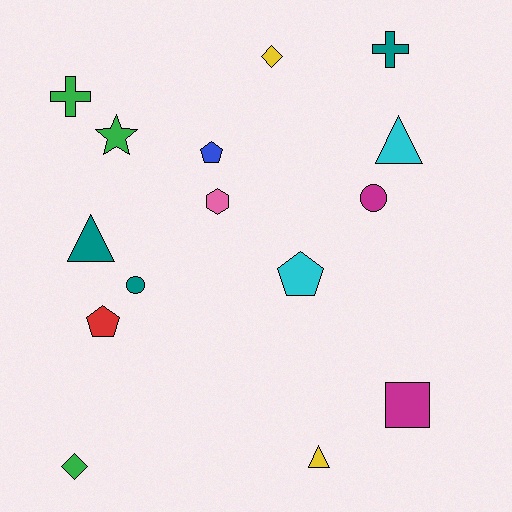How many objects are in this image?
There are 15 objects.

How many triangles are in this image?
There are 3 triangles.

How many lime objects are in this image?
There are no lime objects.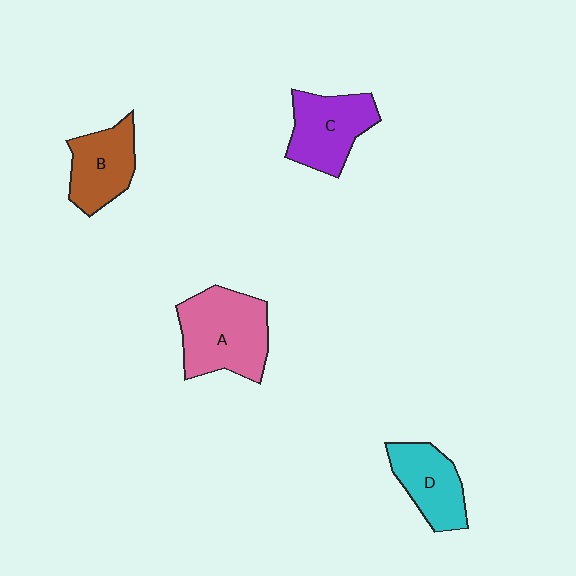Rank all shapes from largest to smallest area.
From largest to smallest: A (pink), C (purple), B (brown), D (cyan).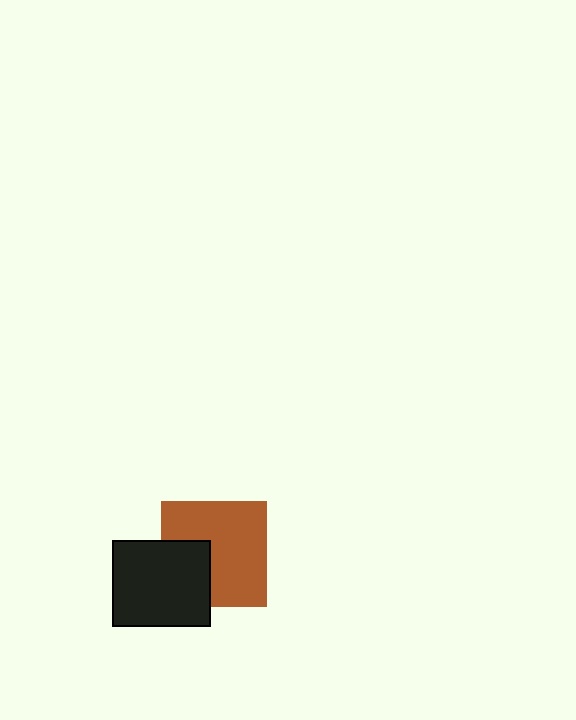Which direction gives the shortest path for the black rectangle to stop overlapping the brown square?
Moving left gives the shortest separation.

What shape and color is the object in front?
The object in front is a black rectangle.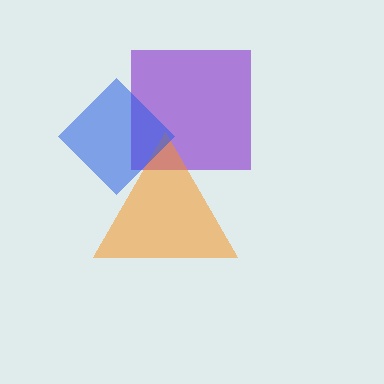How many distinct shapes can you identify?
There are 3 distinct shapes: a purple square, an orange triangle, a blue diamond.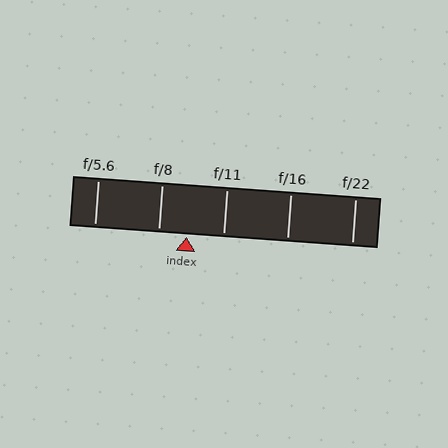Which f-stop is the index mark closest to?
The index mark is closest to f/8.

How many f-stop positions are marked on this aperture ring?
There are 5 f-stop positions marked.